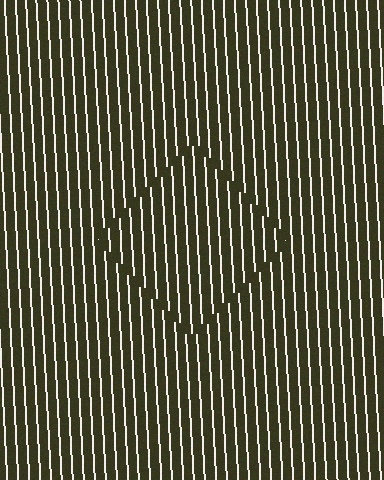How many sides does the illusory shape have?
4 sides — the line-ends trace a square.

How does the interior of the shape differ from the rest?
The interior of the shape contains the same grating, shifted by half a period — the contour is defined by the phase discontinuity where line-ends from the inner and outer gratings abut.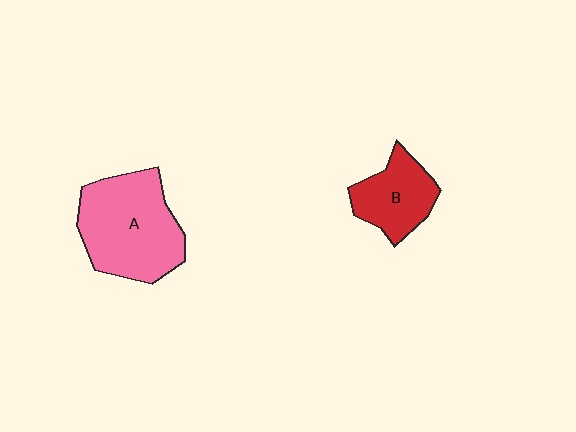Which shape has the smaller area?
Shape B (red).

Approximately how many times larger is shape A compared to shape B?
Approximately 1.8 times.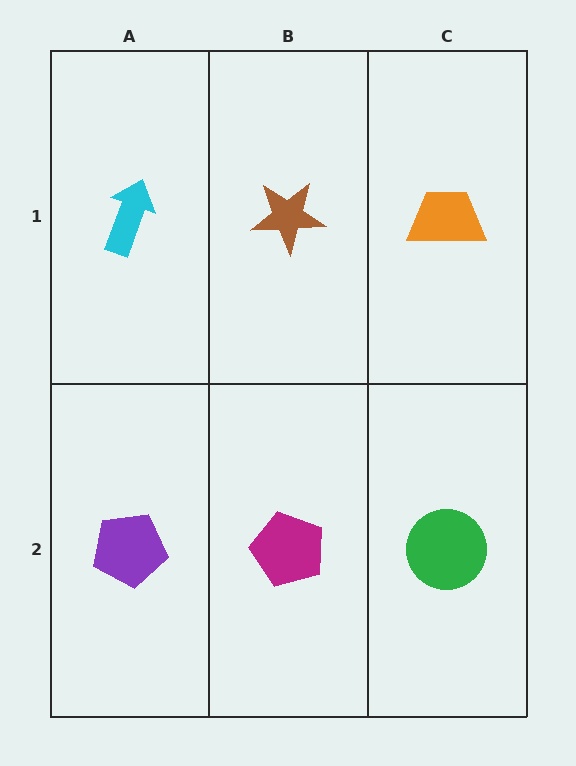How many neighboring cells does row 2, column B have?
3.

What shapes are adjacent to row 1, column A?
A purple pentagon (row 2, column A), a brown star (row 1, column B).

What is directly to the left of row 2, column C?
A magenta pentagon.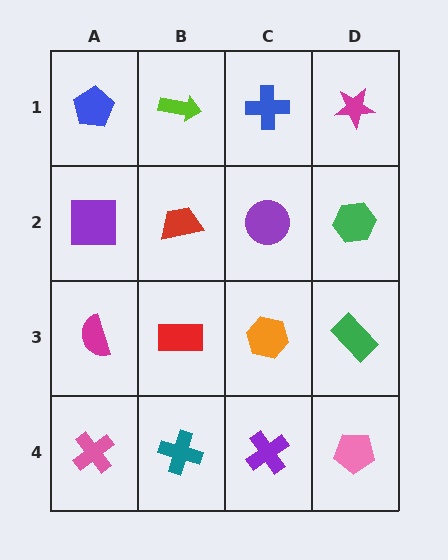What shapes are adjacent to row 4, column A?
A magenta semicircle (row 3, column A), a teal cross (row 4, column B).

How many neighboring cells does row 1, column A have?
2.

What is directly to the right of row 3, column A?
A red rectangle.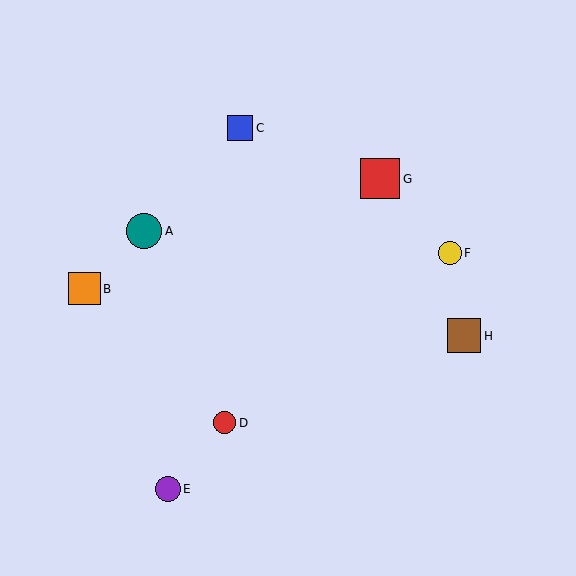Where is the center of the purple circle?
The center of the purple circle is at (168, 489).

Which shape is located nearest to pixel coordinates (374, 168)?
The red square (labeled G) at (380, 179) is nearest to that location.